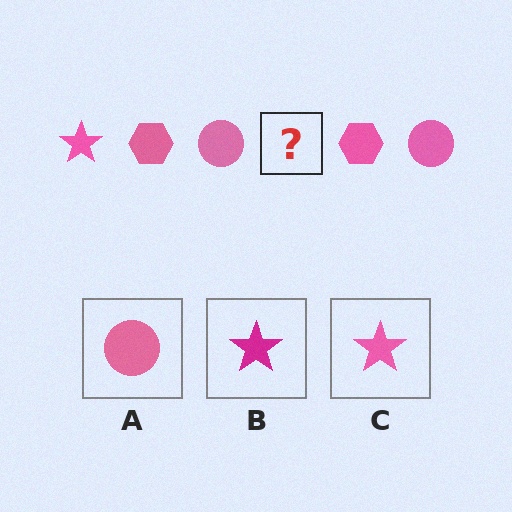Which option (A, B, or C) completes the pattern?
C.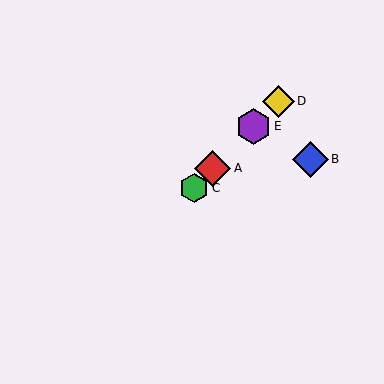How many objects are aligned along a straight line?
4 objects (A, C, D, E) are aligned along a straight line.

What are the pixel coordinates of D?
Object D is at (278, 101).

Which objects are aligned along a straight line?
Objects A, C, D, E are aligned along a straight line.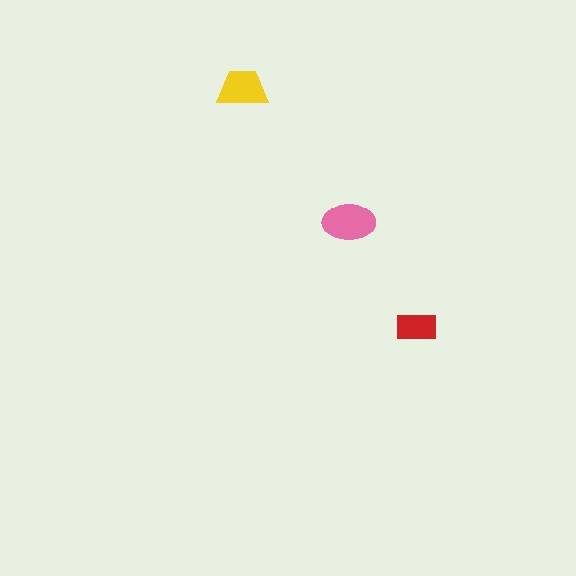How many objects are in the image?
There are 3 objects in the image.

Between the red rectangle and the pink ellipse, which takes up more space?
The pink ellipse.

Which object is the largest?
The pink ellipse.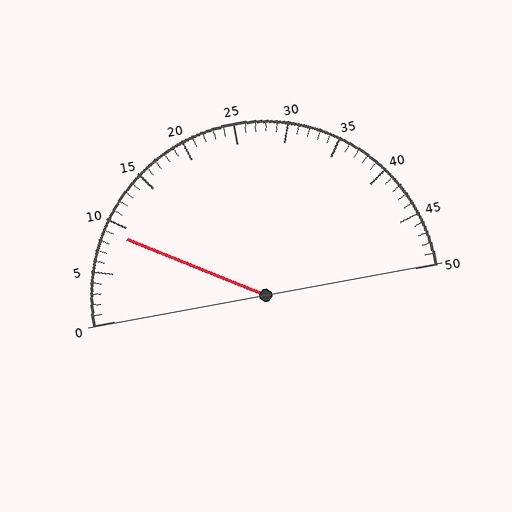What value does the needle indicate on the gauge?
The needle indicates approximately 9.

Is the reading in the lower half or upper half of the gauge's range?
The reading is in the lower half of the range (0 to 50).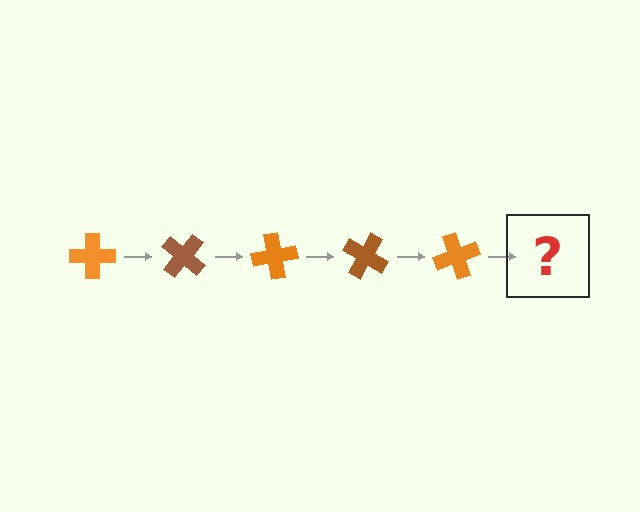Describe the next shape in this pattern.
It should be a brown cross, rotated 200 degrees from the start.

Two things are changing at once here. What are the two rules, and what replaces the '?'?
The two rules are that it rotates 40 degrees each step and the color cycles through orange and brown. The '?' should be a brown cross, rotated 200 degrees from the start.